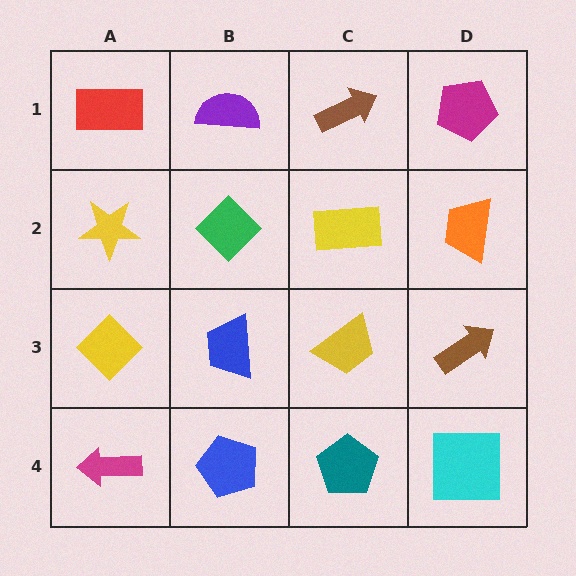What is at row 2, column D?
An orange trapezoid.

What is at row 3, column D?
A brown arrow.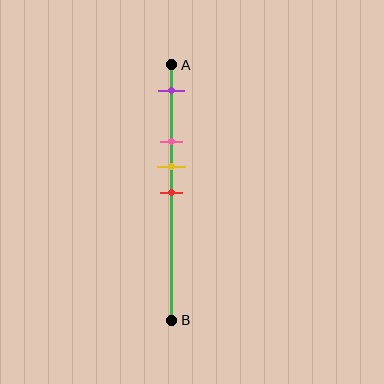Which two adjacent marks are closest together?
The yellow and red marks are the closest adjacent pair.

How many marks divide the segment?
There are 4 marks dividing the segment.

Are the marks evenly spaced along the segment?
No, the marks are not evenly spaced.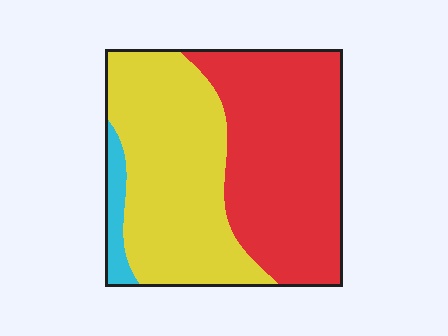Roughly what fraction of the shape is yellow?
Yellow covers roughly 45% of the shape.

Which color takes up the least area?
Cyan, at roughly 5%.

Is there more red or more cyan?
Red.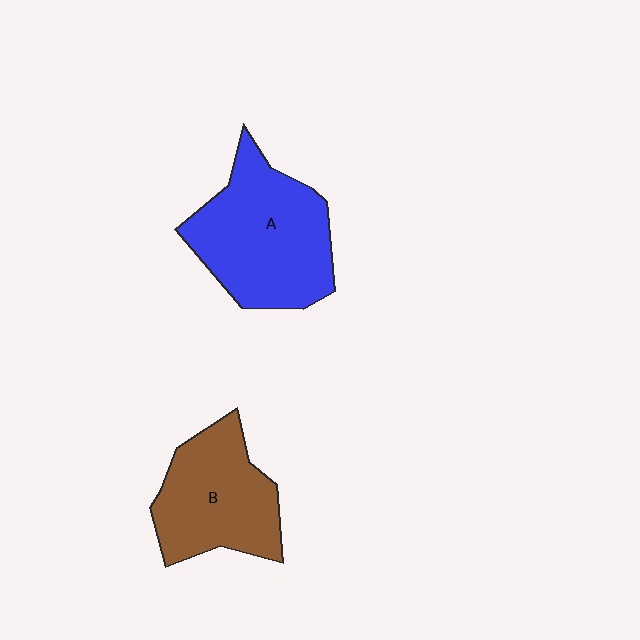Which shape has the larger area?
Shape A (blue).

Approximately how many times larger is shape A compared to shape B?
Approximately 1.3 times.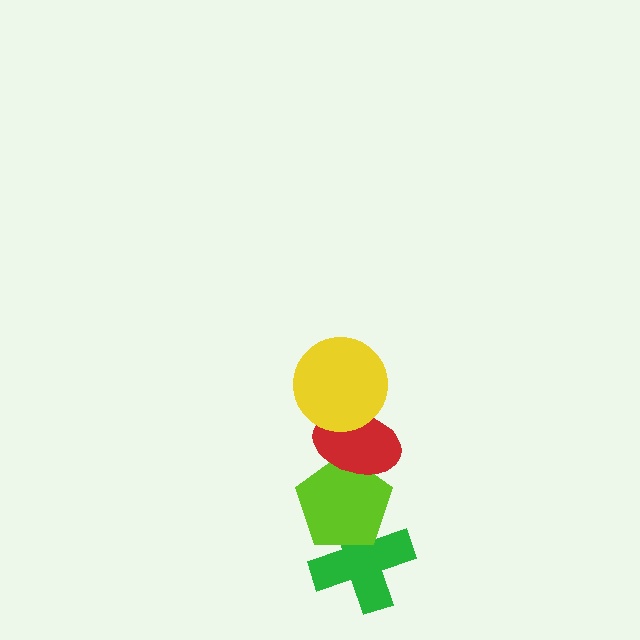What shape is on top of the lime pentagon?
The red ellipse is on top of the lime pentagon.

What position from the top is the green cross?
The green cross is 4th from the top.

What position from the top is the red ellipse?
The red ellipse is 2nd from the top.